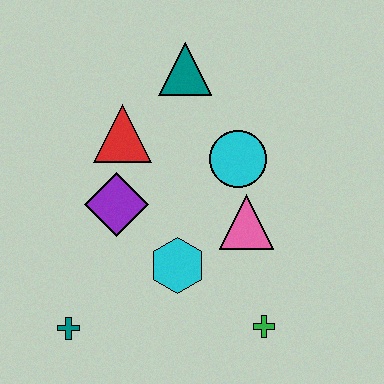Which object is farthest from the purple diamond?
The green cross is farthest from the purple diamond.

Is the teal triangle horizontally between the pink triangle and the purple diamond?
Yes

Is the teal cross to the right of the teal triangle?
No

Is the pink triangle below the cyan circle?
Yes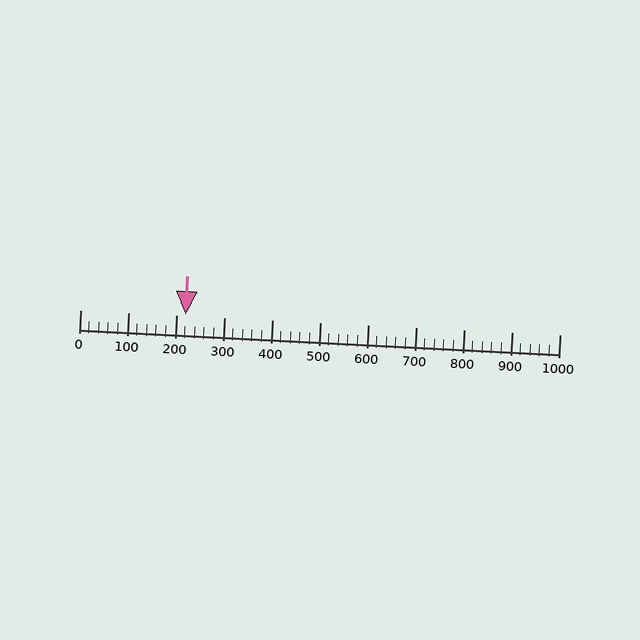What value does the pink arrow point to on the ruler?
The pink arrow points to approximately 220.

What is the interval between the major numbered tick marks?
The major tick marks are spaced 100 units apart.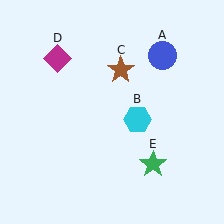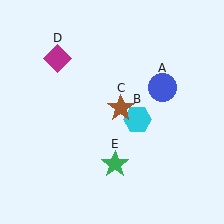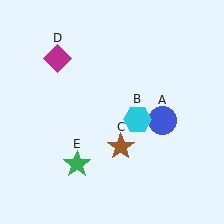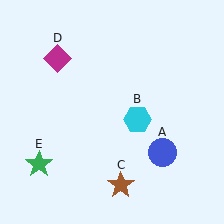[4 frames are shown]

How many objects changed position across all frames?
3 objects changed position: blue circle (object A), brown star (object C), green star (object E).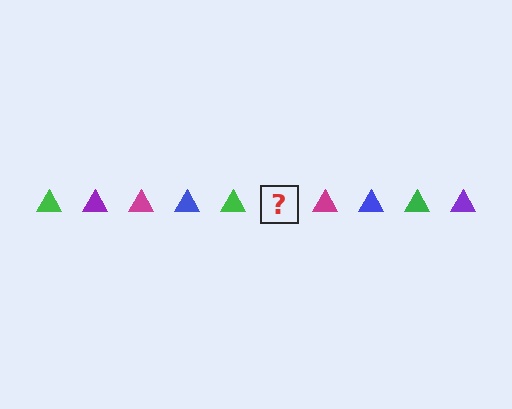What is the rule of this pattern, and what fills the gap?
The rule is that the pattern cycles through green, purple, magenta, blue triangles. The gap should be filled with a purple triangle.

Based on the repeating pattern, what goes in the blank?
The blank should be a purple triangle.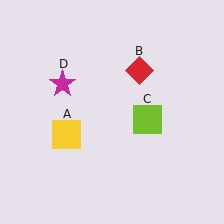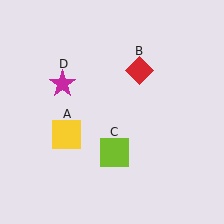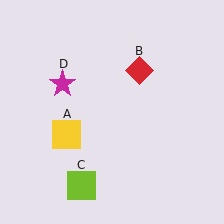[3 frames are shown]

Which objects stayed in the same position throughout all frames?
Yellow square (object A) and red diamond (object B) and magenta star (object D) remained stationary.